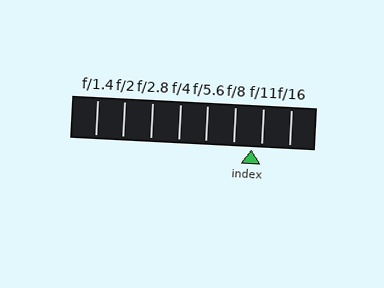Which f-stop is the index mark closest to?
The index mark is closest to f/11.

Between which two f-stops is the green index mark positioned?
The index mark is between f/8 and f/11.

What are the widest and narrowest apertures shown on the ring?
The widest aperture shown is f/1.4 and the narrowest is f/16.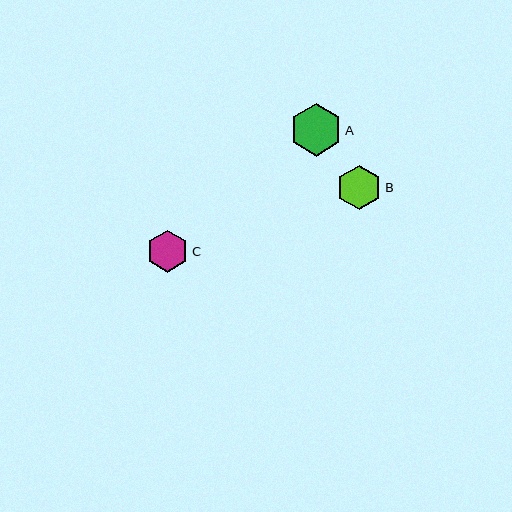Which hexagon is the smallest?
Hexagon C is the smallest with a size of approximately 42 pixels.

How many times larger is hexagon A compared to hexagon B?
Hexagon A is approximately 1.2 times the size of hexagon B.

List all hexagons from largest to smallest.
From largest to smallest: A, B, C.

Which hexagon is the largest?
Hexagon A is the largest with a size of approximately 53 pixels.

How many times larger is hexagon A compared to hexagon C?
Hexagon A is approximately 1.2 times the size of hexagon C.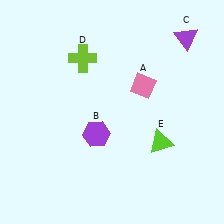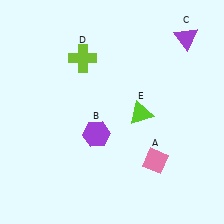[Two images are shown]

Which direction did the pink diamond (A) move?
The pink diamond (A) moved down.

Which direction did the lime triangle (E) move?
The lime triangle (E) moved up.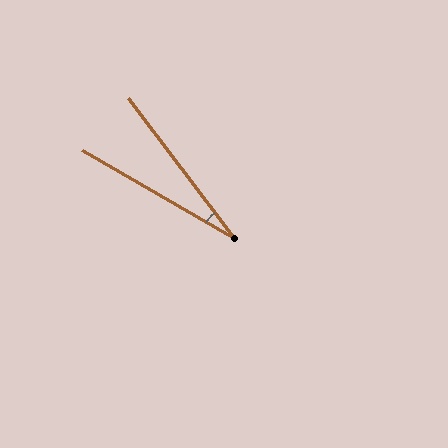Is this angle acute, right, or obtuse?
It is acute.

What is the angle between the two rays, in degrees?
Approximately 23 degrees.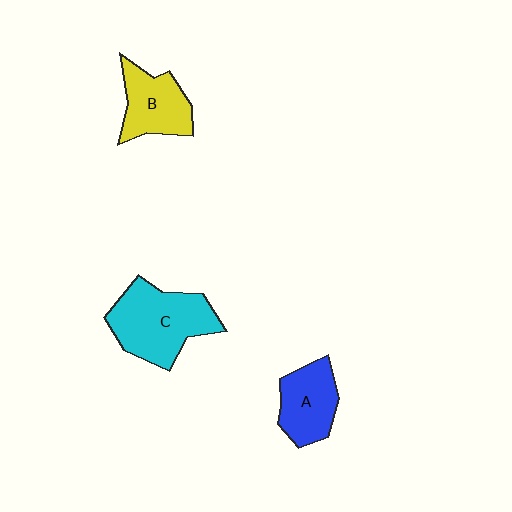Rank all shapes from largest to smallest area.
From largest to smallest: C (cyan), B (yellow), A (blue).